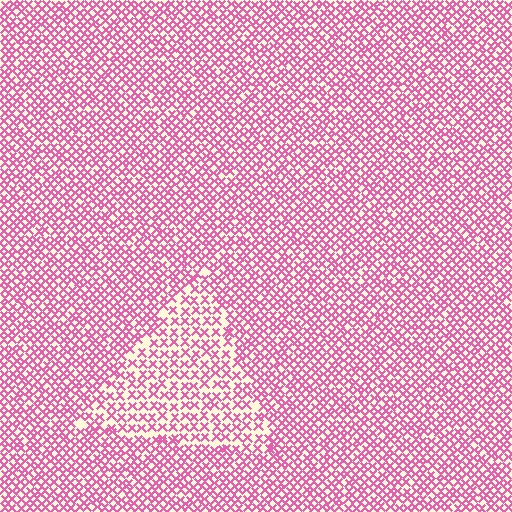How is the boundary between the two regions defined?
The boundary is defined by a change in element density (approximately 1.6x ratio). All elements are the same color, size, and shape.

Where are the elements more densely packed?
The elements are more densely packed outside the triangle boundary.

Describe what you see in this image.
The image contains small pink elements arranged at two different densities. A triangle-shaped region is visible where the elements are less densely packed than the surrounding area.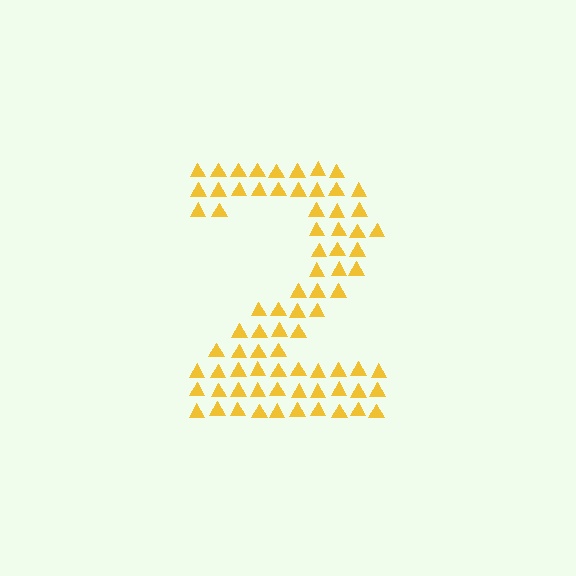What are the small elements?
The small elements are triangles.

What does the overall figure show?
The overall figure shows the digit 2.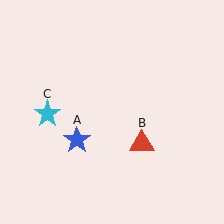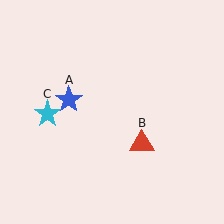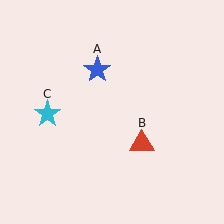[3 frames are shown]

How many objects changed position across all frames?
1 object changed position: blue star (object A).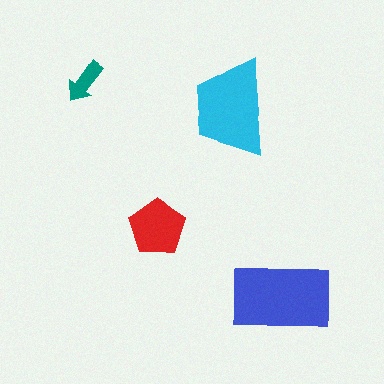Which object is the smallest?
The teal arrow.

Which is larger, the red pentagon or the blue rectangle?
The blue rectangle.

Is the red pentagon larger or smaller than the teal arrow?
Larger.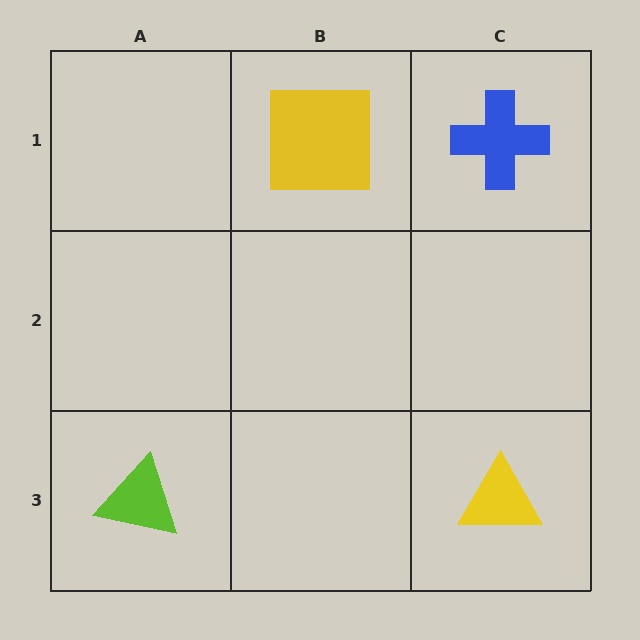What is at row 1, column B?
A yellow square.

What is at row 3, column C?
A yellow triangle.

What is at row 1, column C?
A blue cross.